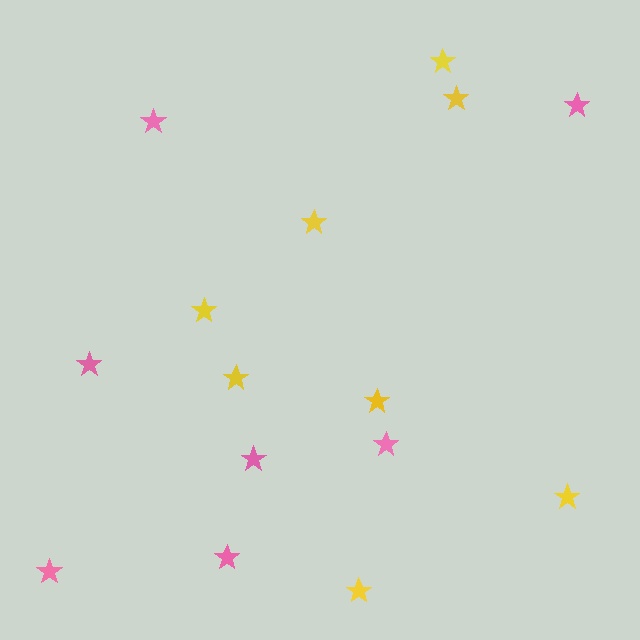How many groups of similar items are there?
There are 2 groups: one group of yellow stars (8) and one group of pink stars (7).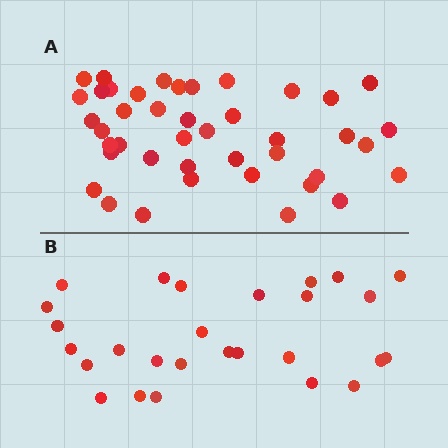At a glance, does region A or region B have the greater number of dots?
Region A (the top region) has more dots.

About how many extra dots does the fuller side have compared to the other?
Region A has approximately 15 more dots than region B.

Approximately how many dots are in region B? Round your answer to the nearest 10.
About 30 dots. (The exact count is 27, which rounds to 30.)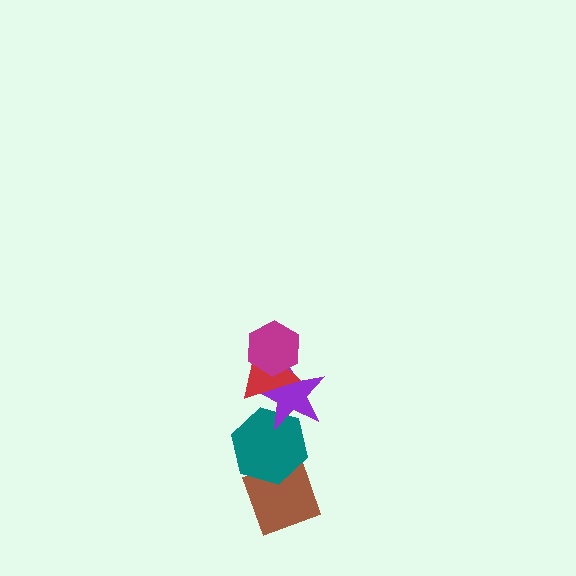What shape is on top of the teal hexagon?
The purple star is on top of the teal hexagon.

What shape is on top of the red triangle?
The magenta hexagon is on top of the red triangle.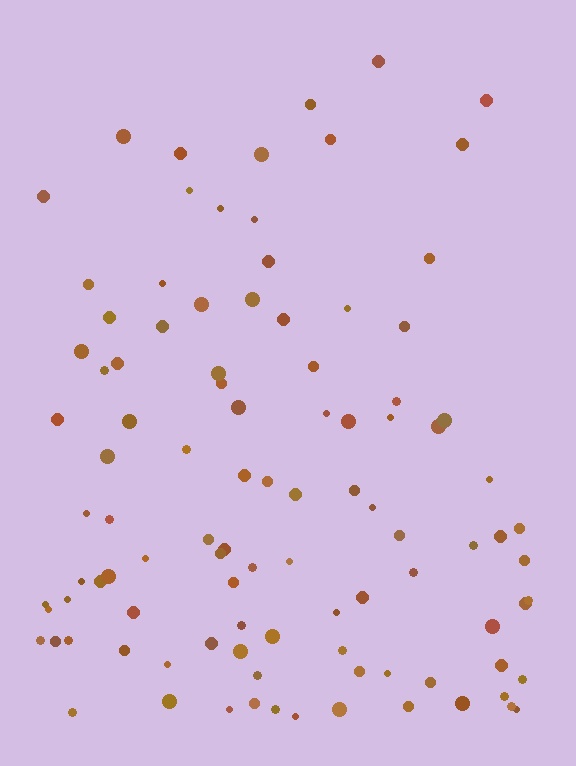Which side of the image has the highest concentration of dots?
The bottom.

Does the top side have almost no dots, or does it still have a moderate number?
Still a moderate number, just noticeably fewer than the bottom.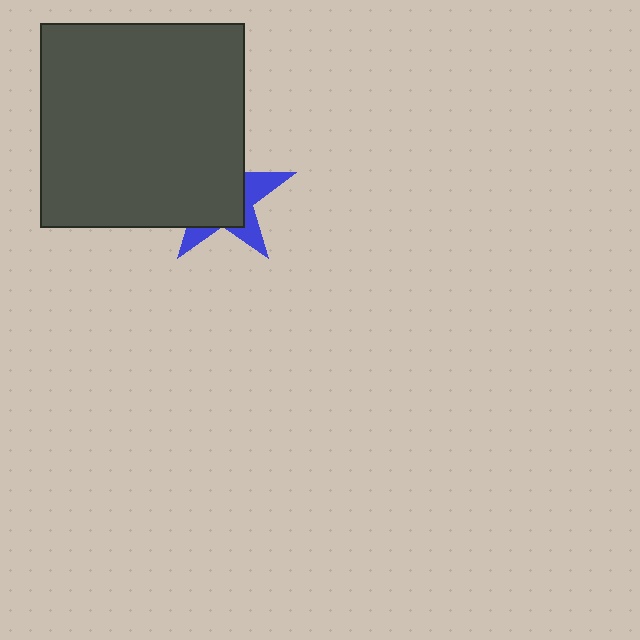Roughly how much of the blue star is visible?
A small part of it is visible (roughly 33%).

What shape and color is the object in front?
The object in front is a dark gray square.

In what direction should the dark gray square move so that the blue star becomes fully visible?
The dark gray square should move toward the upper-left. That is the shortest direction to clear the overlap and leave the blue star fully visible.